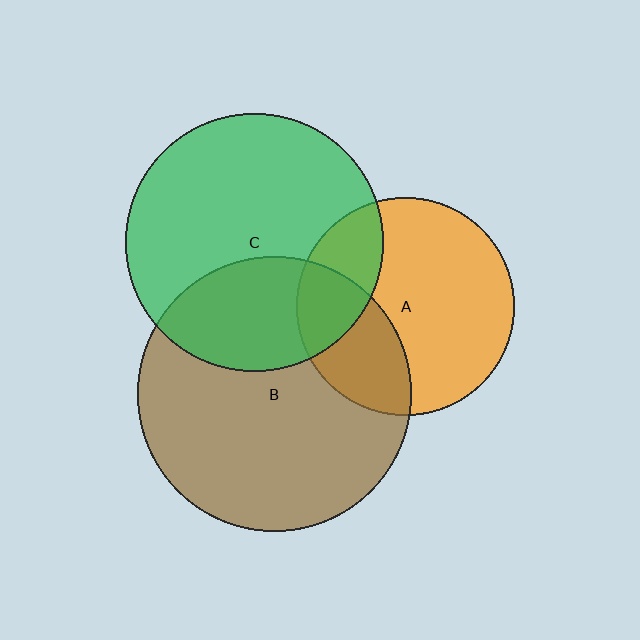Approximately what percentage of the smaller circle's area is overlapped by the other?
Approximately 30%.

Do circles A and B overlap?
Yes.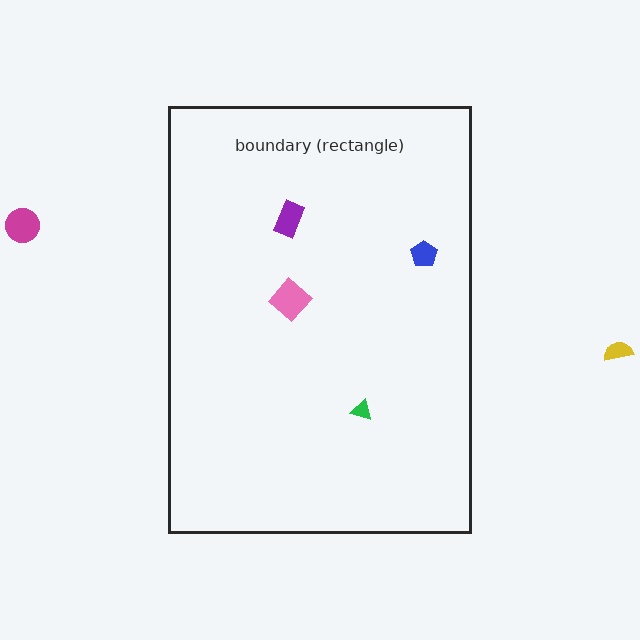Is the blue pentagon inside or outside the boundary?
Inside.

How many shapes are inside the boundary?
4 inside, 2 outside.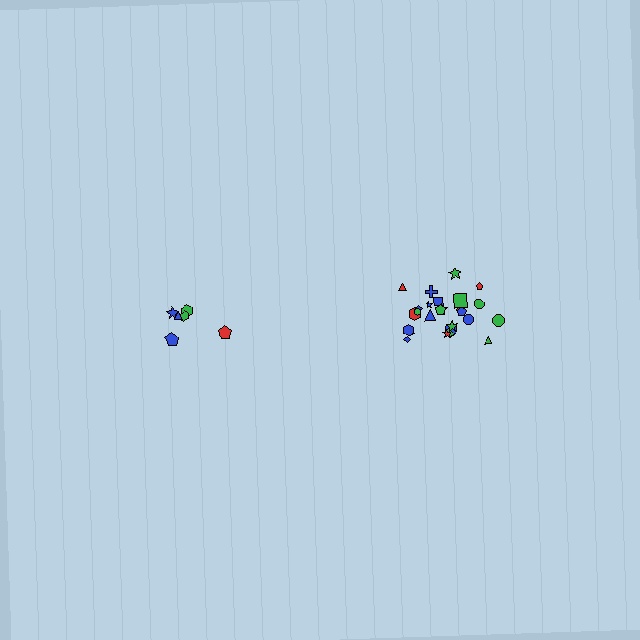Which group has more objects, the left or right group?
The right group.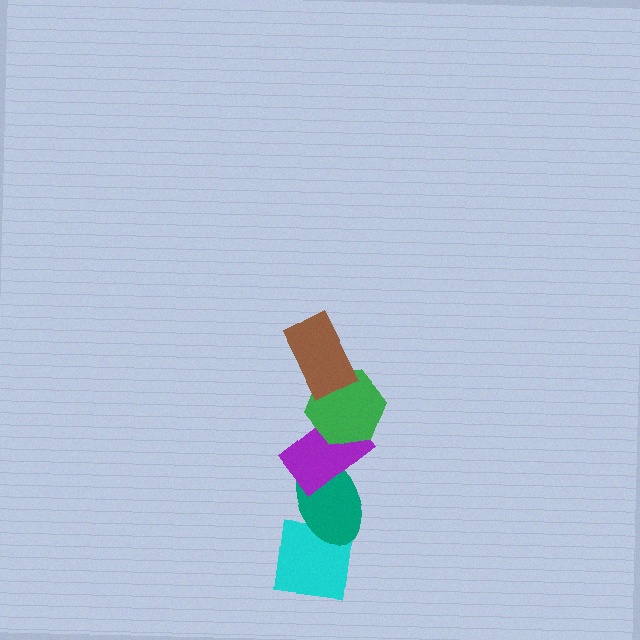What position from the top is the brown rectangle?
The brown rectangle is 1st from the top.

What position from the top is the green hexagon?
The green hexagon is 2nd from the top.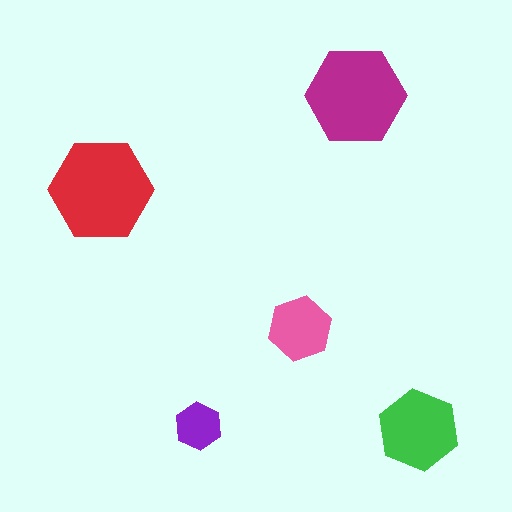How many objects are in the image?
There are 5 objects in the image.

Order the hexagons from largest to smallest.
the red one, the magenta one, the green one, the pink one, the purple one.